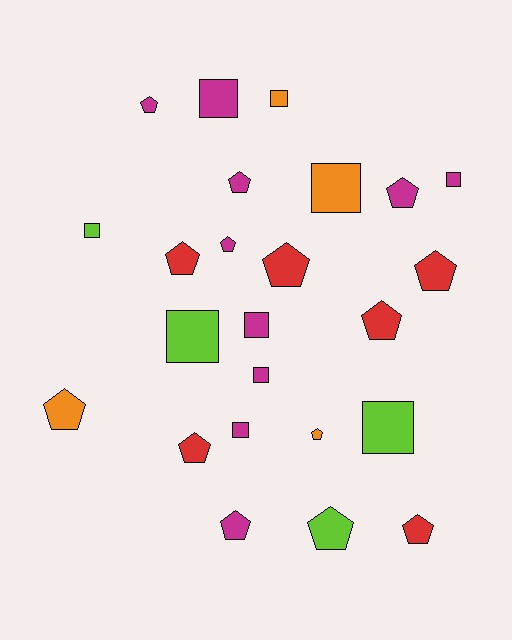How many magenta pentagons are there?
There are 5 magenta pentagons.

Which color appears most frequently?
Magenta, with 10 objects.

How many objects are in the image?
There are 24 objects.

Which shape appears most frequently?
Pentagon, with 14 objects.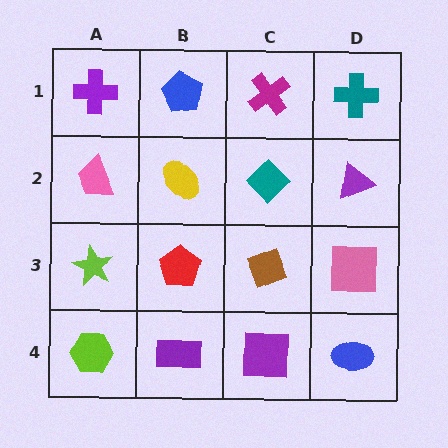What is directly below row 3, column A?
A lime hexagon.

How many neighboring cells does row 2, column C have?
4.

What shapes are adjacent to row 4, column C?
A brown diamond (row 3, column C), a purple rectangle (row 4, column B), a blue ellipse (row 4, column D).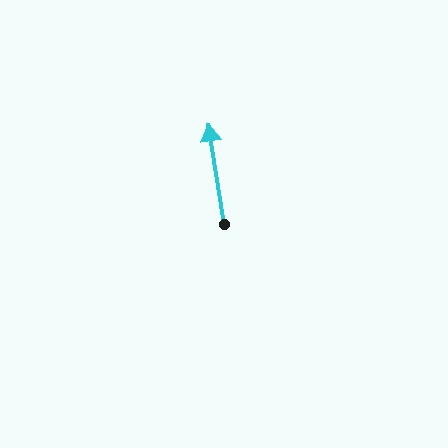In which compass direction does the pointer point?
North.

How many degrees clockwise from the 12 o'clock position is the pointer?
Approximately 351 degrees.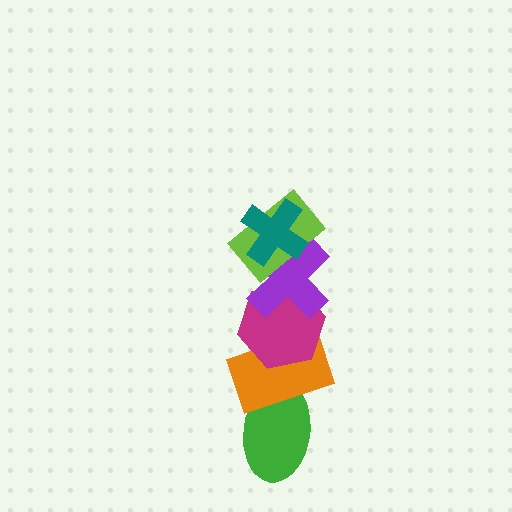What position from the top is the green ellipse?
The green ellipse is 6th from the top.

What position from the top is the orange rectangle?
The orange rectangle is 5th from the top.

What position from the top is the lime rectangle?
The lime rectangle is 2nd from the top.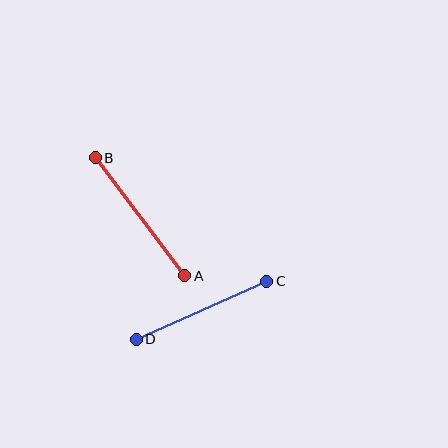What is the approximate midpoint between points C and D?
The midpoint is at approximately (202, 310) pixels.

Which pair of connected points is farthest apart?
Points A and B are farthest apart.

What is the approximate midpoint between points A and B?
The midpoint is at approximately (140, 217) pixels.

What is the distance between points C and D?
The distance is approximately 143 pixels.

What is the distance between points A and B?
The distance is approximately 148 pixels.